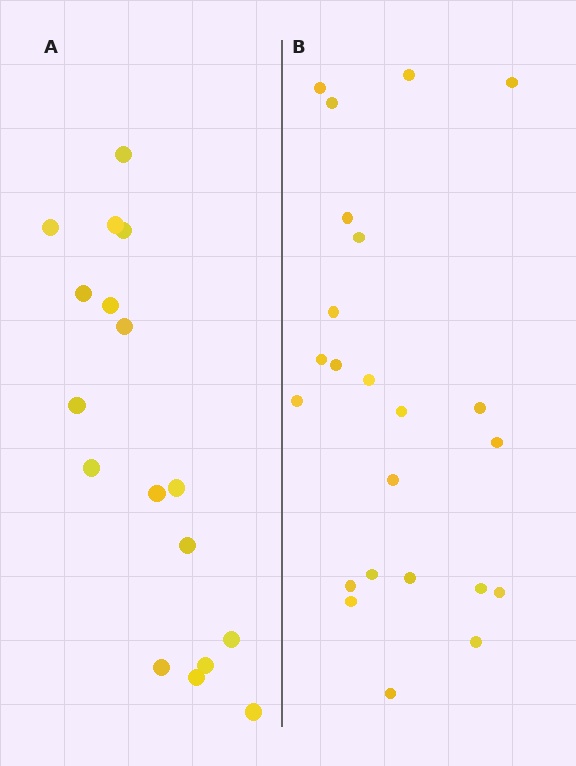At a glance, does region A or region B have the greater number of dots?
Region B (the right region) has more dots.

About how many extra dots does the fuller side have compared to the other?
Region B has about 6 more dots than region A.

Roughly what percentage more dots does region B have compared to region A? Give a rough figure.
About 35% more.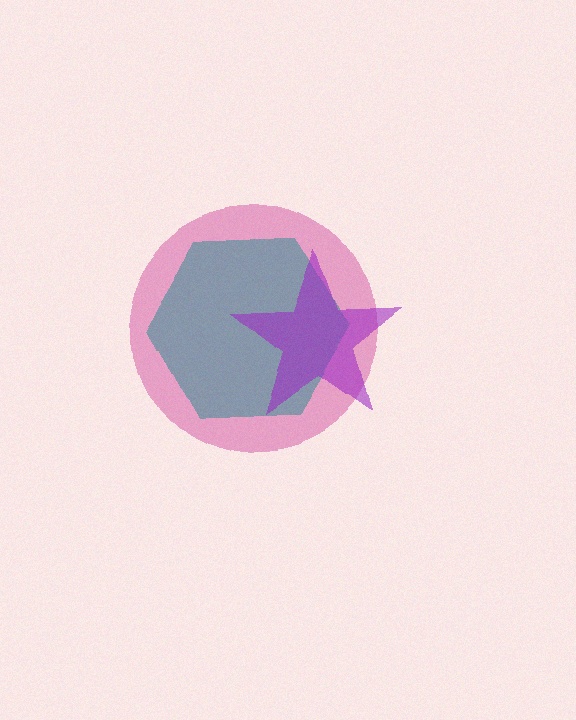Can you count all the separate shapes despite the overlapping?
Yes, there are 3 separate shapes.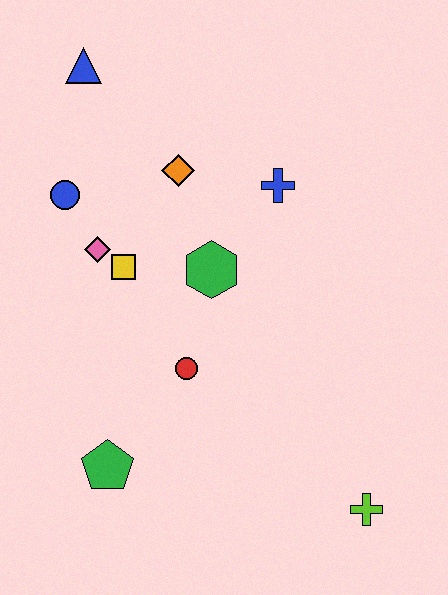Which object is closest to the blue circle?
The pink diamond is closest to the blue circle.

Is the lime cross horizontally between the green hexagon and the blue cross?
No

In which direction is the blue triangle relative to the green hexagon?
The blue triangle is above the green hexagon.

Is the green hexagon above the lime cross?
Yes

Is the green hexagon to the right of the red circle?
Yes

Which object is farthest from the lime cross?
The blue triangle is farthest from the lime cross.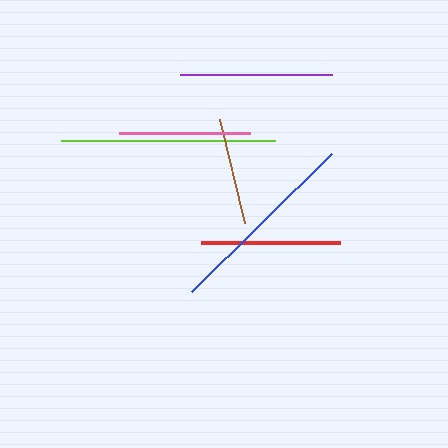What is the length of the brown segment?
The brown segment is approximately 107 pixels long.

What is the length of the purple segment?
The purple segment is approximately 152 pixels long.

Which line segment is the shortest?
The brown line is the shortest at approximately 107 pixels.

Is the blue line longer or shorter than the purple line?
The blue line is longer than the purple line.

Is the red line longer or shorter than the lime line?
The lime line is longer than the red line.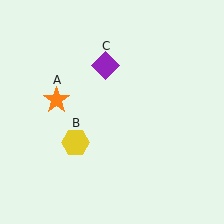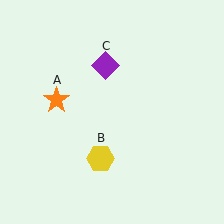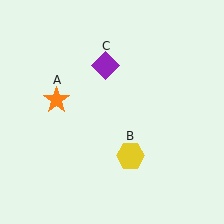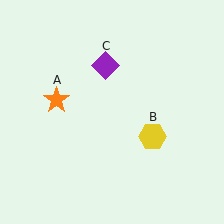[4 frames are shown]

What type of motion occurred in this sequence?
The yellow hexagon (object B) rotated counterclockwise around the center of the scene.